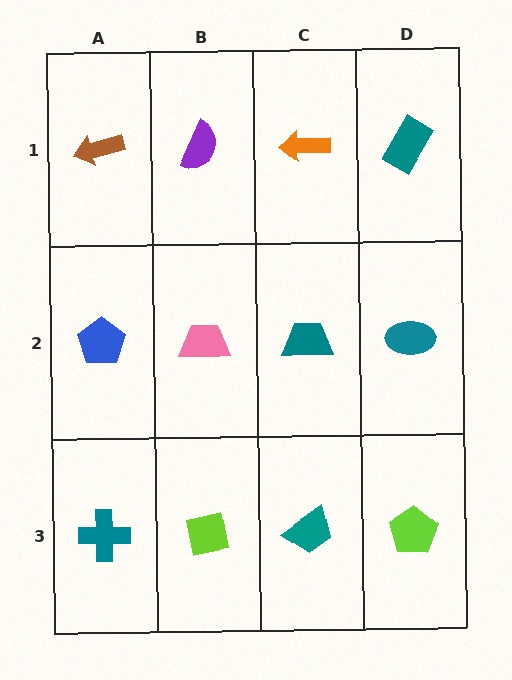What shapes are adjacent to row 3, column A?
A blue pentagon (row 2, column A), a lime square (row 3, column B).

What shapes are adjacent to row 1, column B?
A pink trapezoid (row 2, column B), a brown arrow (row 1, column A), an orange arrow (row 1, column C).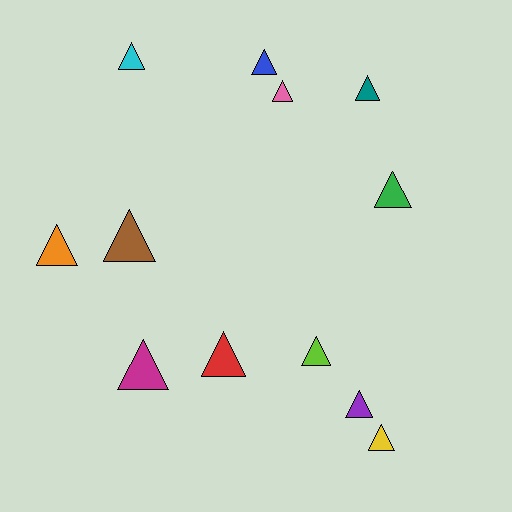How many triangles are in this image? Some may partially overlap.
There are 12 triangles.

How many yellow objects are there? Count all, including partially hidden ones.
There is 1 yellow object.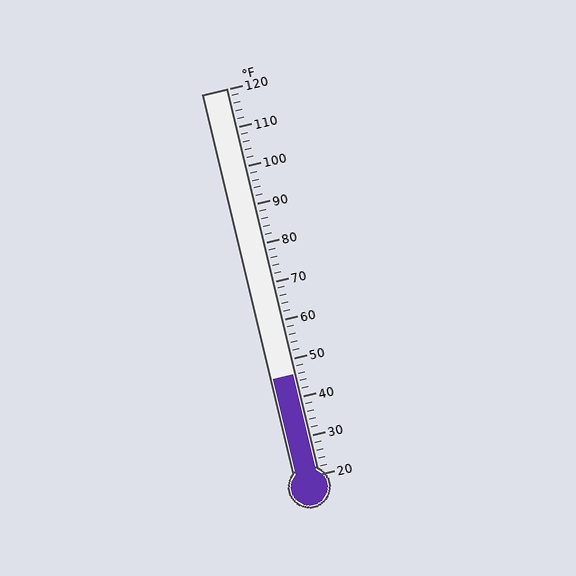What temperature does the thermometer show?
The thermometer shows approximately 46°F.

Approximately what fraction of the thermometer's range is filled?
The thermometer is filled to approximately 25% of its range.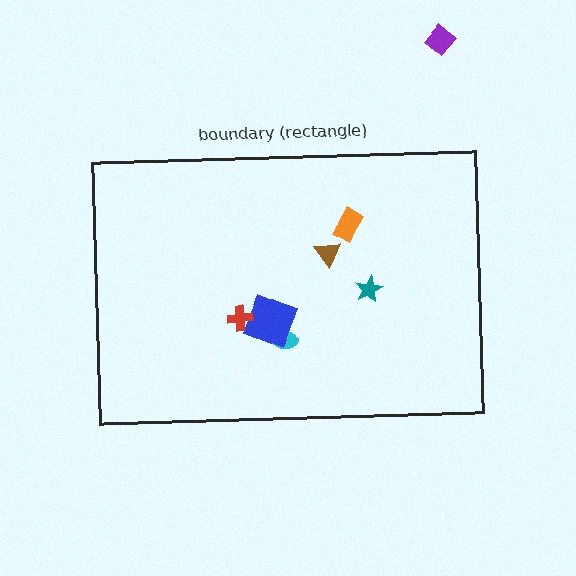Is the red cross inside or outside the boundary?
Inside.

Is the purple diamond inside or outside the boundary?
Outside.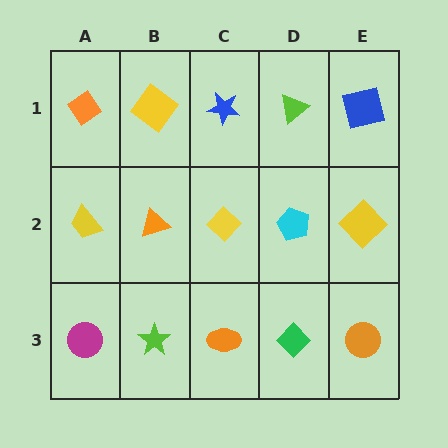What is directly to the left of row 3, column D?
An orange ellipse.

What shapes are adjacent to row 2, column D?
A lime triangle (row 1, column D), a green diamond (row 3, column D), a yellow diamond (row 2, column C), a yellow diamond (row 2, column E).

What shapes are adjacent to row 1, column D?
A cyan pentagon (row 2, column D), a blue star (row 1, column C), a blue square (row 1, column E).